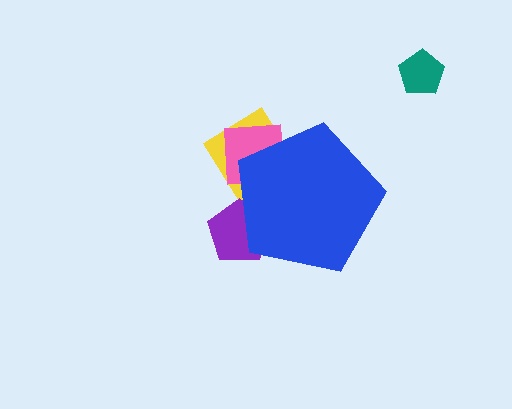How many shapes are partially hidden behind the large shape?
3 shapes are partially hidden.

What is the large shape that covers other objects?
A blue pentagon.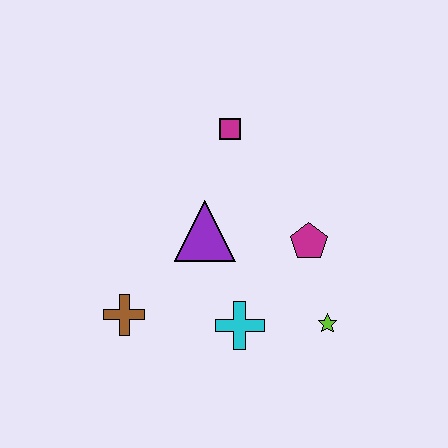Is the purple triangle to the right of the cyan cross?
No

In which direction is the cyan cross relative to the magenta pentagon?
The cyan cross is below the magenta pentagon.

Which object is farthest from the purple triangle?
The lime star is farthest from the purple triangle.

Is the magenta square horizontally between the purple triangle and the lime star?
Yes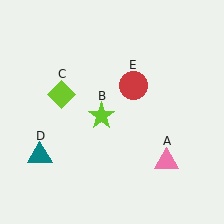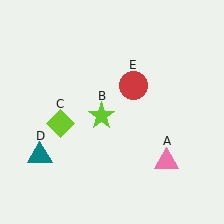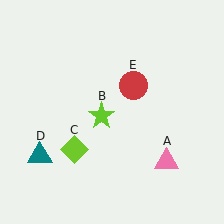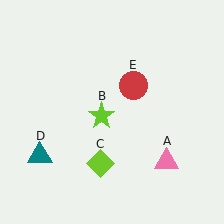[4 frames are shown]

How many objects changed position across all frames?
1 object changed position: lime diamond (object C).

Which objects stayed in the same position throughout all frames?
Pink triangle (object A) and lime star (object B) and teal triangle (object D) and red circle (object E) remained stationary.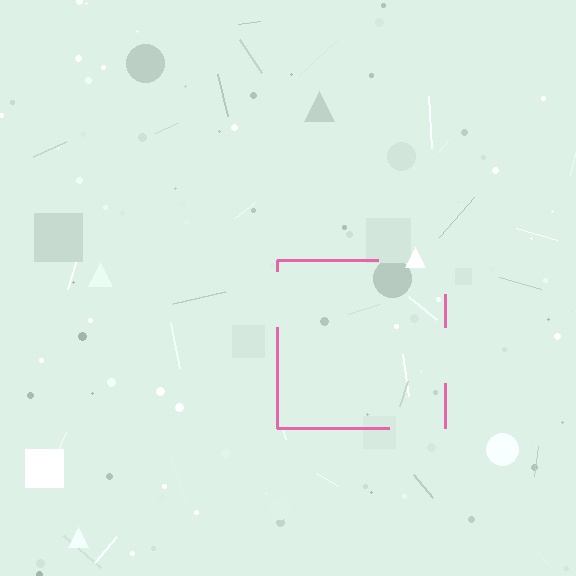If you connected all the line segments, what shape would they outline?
They would outline a square.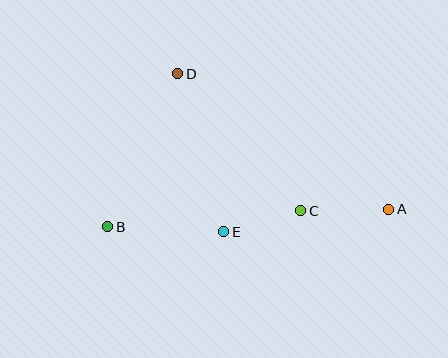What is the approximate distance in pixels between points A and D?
The distance between A and D is approximately 251 pixels.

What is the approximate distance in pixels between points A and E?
The distance between A and E is approximately 167 pixels.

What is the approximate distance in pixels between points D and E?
The distance between D and E is approximately 165 pixels.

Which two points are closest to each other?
Points C and E are closest to each other.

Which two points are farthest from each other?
Points A and B are farthest from each other.